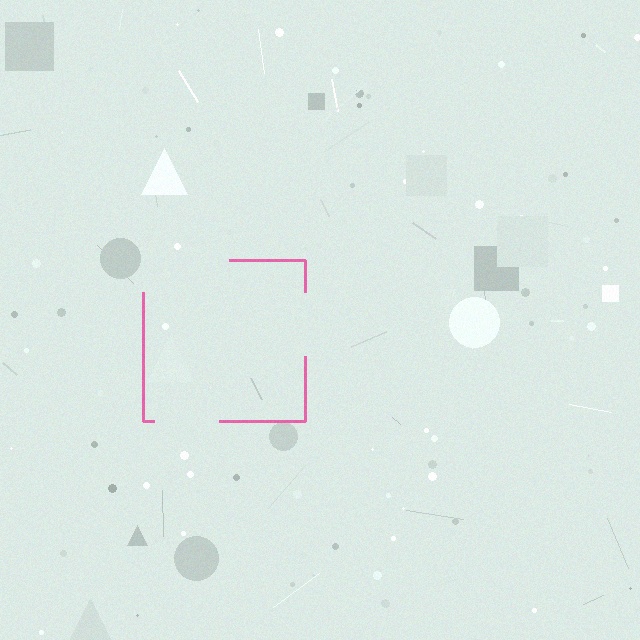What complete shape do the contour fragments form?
The contour fragments form a square.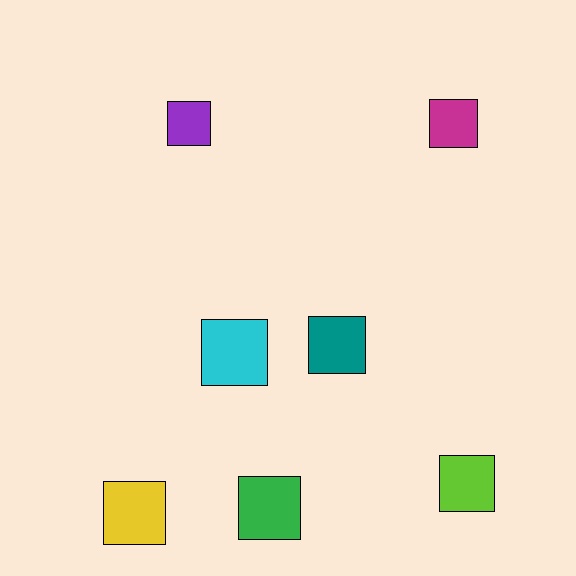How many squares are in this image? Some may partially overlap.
There are 7 squares.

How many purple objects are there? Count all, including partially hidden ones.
There is 1 purple object.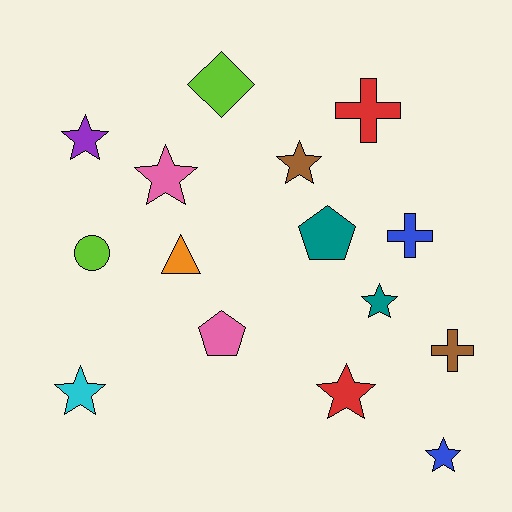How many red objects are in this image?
There are 2 red objects.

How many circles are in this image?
There is 1 circle.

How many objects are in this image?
There are 15 objects.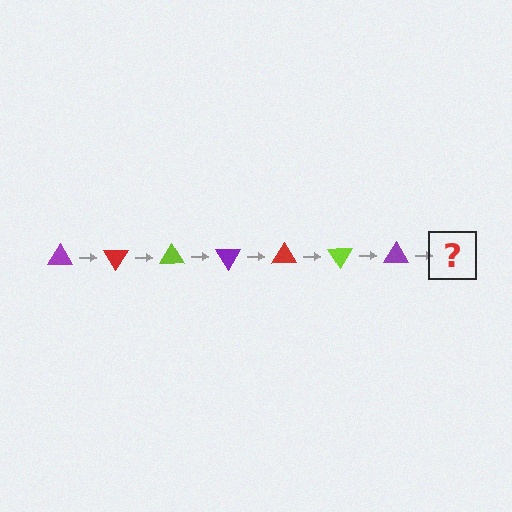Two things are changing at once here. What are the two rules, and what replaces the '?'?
The two rules are that it rotates 60 degrees each step and the color cycles through purple, red, and lime. The '?' should be a red triangle, rotated 420 degrees from the start.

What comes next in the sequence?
The next element should be a red triangle, rotated 420 degrees from the start.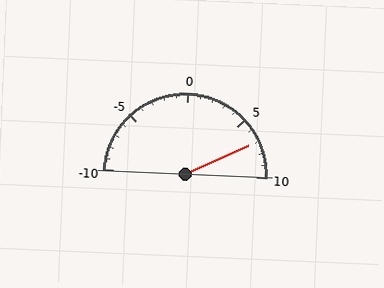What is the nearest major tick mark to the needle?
The nearest major tick mark is 5.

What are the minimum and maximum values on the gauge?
The gauge ranges from -10 to 10.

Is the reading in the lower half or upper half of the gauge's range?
The reading is in the upper half of the range (-10 to 10).